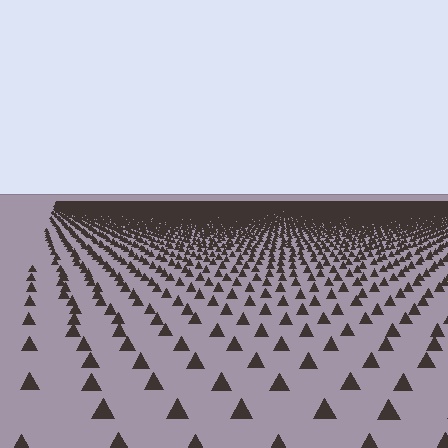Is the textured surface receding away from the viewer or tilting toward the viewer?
The surface is receding away from the viewer. Texture elements get smaller and denser toward the top.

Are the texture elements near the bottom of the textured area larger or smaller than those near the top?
Larger. Near the bottom, elements are closer to the viewer and appear at a bigger on-screen size.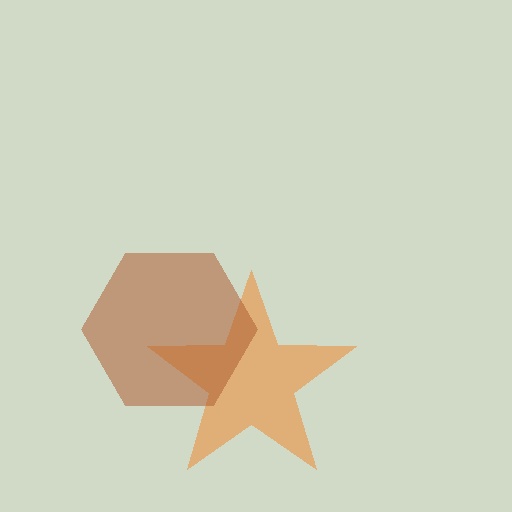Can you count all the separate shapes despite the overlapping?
Yes, there are 2 separate shapes.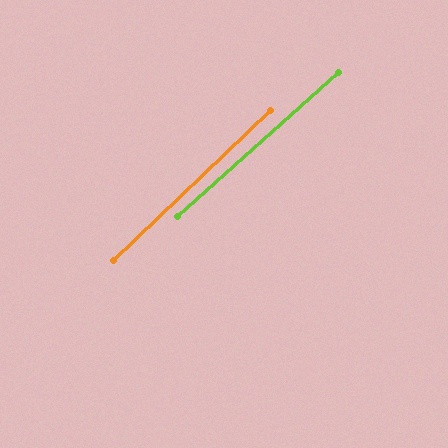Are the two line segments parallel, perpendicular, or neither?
Parallel — their directions differ by only 1.9°.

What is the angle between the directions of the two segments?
Approximately 2 degrees.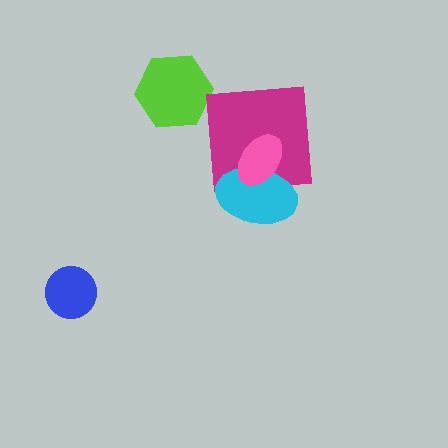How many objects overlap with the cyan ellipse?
2 objects overlap with the cyan ellipse.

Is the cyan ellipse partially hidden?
Yes, it is partially covered by another shape.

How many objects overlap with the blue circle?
0 objects overlap with the blue circle.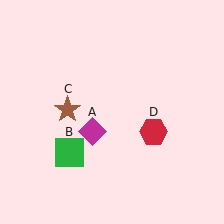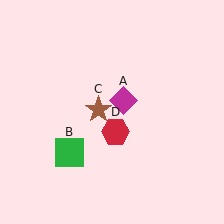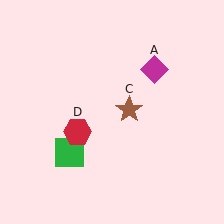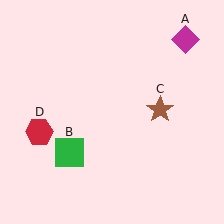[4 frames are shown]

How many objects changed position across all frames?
3 objects changed position: magenta diamond (object A), brown star (object C), red hexagon (object D).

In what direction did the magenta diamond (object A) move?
The magenta diamond (object A) moved up and to the right.